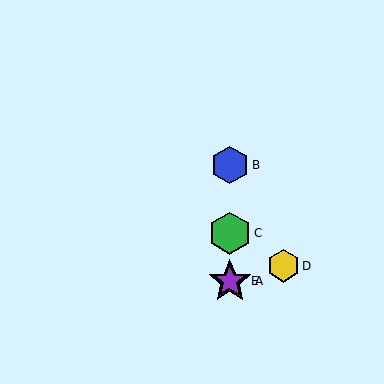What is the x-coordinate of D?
Object D is at x≈283.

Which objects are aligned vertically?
Objects A, B, C, E are aligned vertically.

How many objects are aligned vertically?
4 objects (A, B, C, E) are aligned vertically.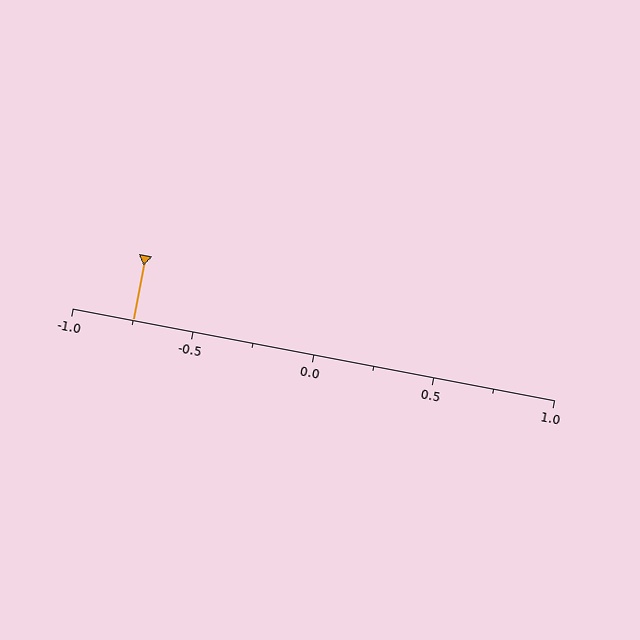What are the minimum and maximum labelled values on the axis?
The axis runs from -1.0 to 1.0.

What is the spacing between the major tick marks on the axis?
The major ticks are spaced 0.5 apart.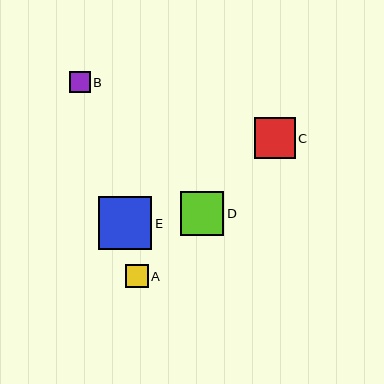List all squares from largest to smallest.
From largest to smallest: E, D, C, A, B.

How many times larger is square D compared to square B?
Square D is approximately 2.1 times the size of square B.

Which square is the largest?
Square E is the largest with a size of approximately 53 pixels.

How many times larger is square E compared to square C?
Square E is approximately 1.3 times the size of square C.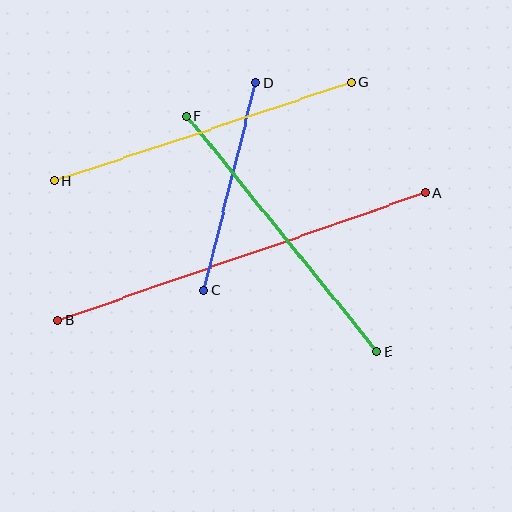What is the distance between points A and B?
The distance is approximately 390 pixels.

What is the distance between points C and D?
The distance is approximately 214 pixels.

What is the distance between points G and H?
The distance is approximately 313 pixels.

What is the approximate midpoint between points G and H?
The midpoint is at approximately (203, 132) pixels.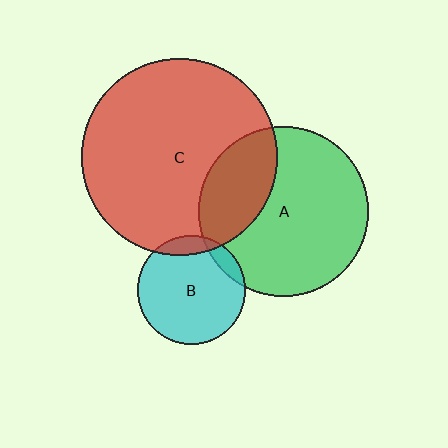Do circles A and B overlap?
Yes.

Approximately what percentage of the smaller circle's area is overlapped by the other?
Approximately 10%.